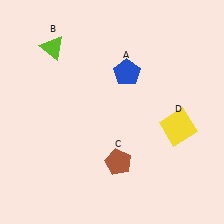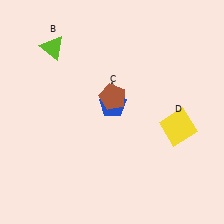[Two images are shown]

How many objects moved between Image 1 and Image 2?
2 objects moved between the two images.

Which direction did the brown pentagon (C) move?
The brown pentagon (C) moved up.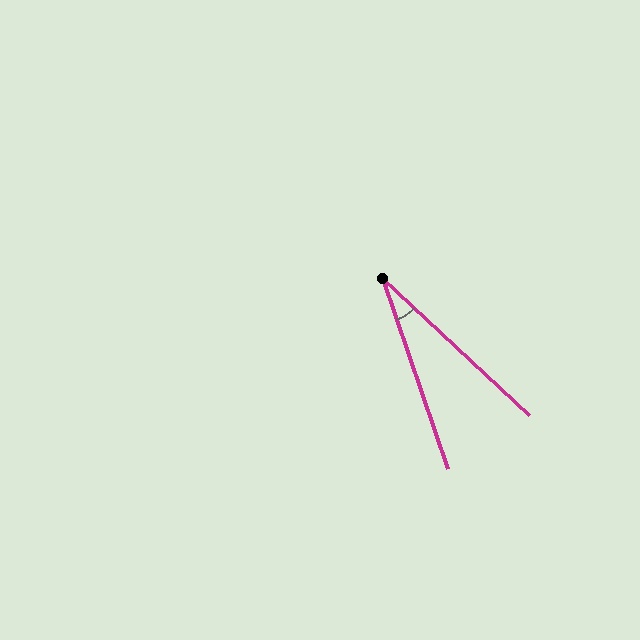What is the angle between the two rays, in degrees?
Approximately 28 degrees.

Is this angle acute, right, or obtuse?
It is acute.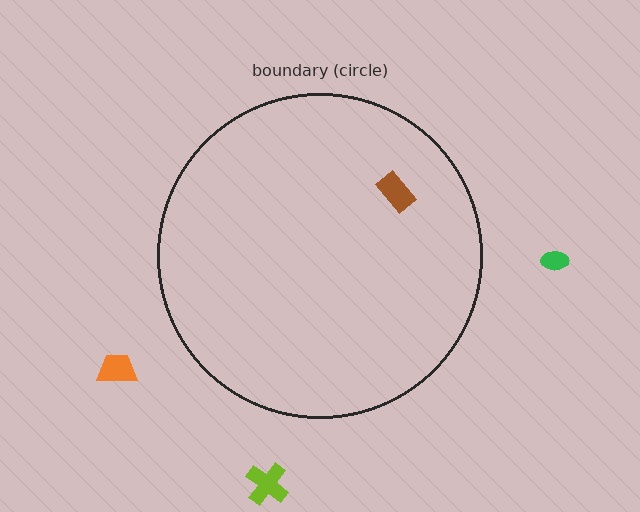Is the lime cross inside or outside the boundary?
Outside.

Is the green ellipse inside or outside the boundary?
Outside.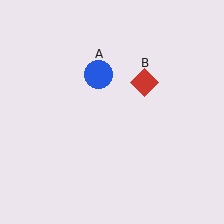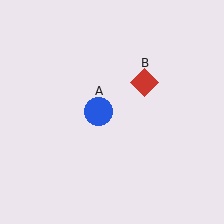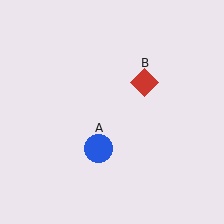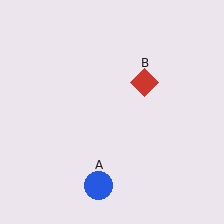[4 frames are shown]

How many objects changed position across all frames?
1 object changed position: blue circle (object A).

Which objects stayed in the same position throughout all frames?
Red diamond (object B) remained stationary.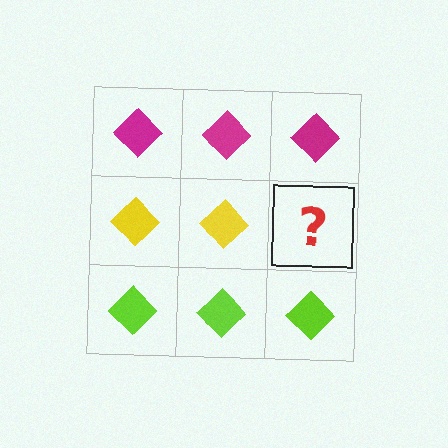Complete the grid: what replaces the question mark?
The question mark should be replaced with a yellow diamond.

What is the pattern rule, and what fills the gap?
The rule is that each row has a consistent color. The gap should be filled with a yellow diamond.